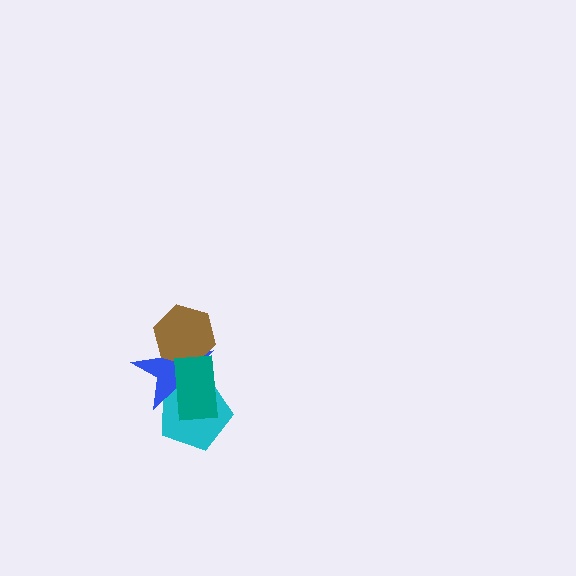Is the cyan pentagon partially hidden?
Yes, it is partially covered by another shape.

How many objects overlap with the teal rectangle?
3 objects overlap with the teal rectangle.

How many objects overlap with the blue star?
3 objects overlap with the blue star.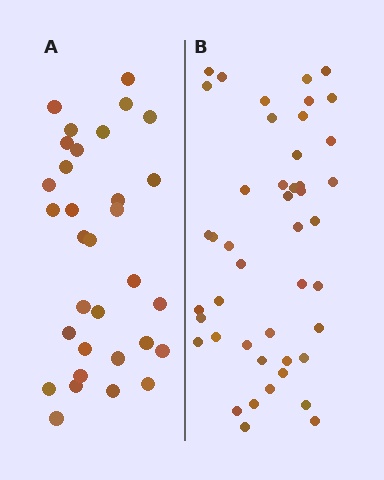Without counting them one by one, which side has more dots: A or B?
Region B (the right region) has more dots.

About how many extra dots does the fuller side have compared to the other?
Region B has approximately 15 more dots than region A.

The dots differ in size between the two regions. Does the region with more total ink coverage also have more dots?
No. Region A has more total ink coverage because its dots are larger, but region B actually contains more individual dots. Total area can be misleading — the number of items is what matters here.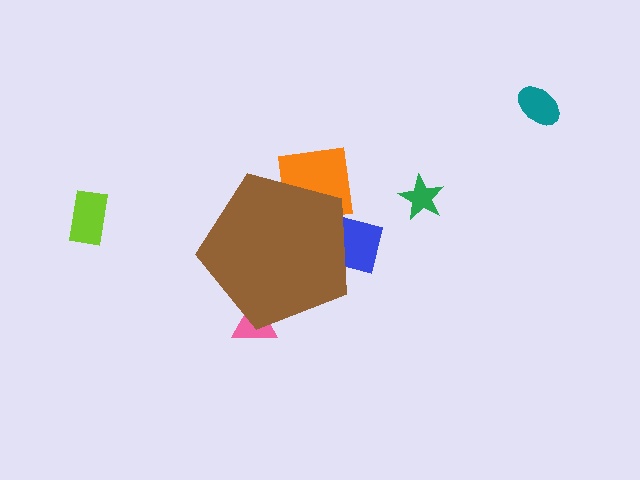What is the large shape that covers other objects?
A brown pentagon.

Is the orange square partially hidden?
Yes, the orange square is partially hidden behind the brown pentagon.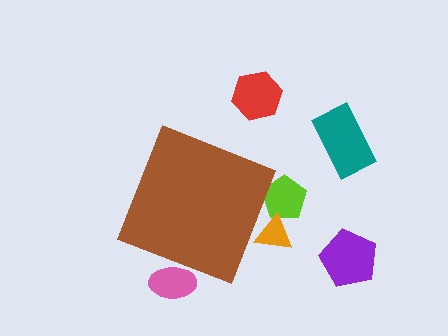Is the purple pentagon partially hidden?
No, the purple pentagon is fully visible.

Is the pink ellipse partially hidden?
Yes, the pink ellipse is partially hidden behind the brown diamond.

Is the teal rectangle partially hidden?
No, the teal rectangle is fully visible.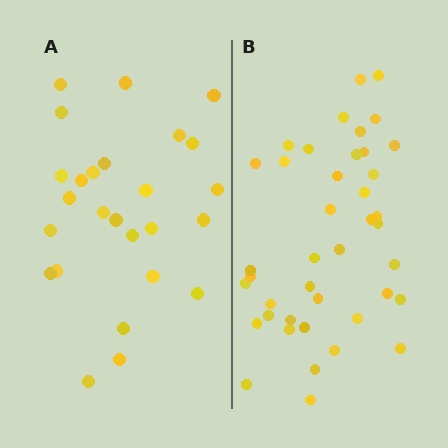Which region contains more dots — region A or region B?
Region B (the right region) has more dots.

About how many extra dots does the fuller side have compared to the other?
Region B has approximately 15 more dots than region A.